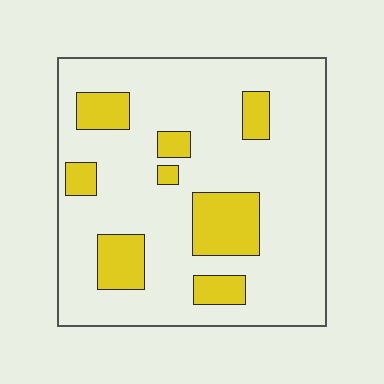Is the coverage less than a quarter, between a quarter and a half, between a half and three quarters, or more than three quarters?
Less than a quarter.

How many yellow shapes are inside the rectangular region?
8.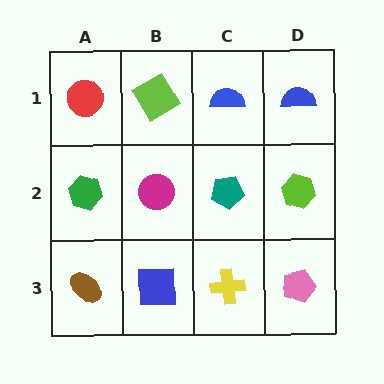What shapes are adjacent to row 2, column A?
A red circle (row 1, column A), a brown ellipse (row 3, column A), a magenta circle (row 2, column B).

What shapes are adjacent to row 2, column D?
A blue semicircle (row 1, column D), a pink pentagon (row 3, column D), a teal pentagon (row 2, column C).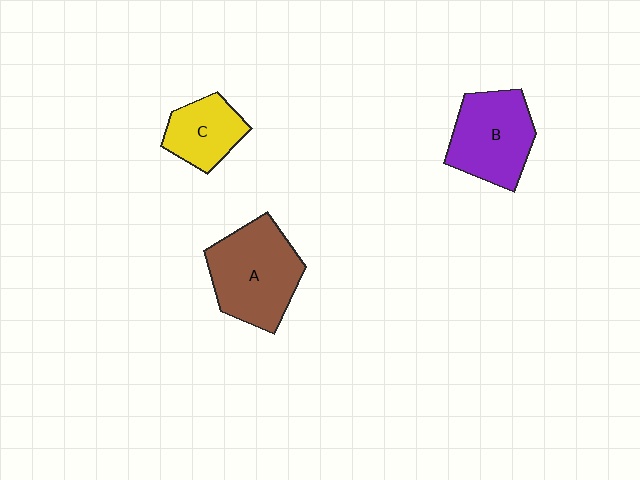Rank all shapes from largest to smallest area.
From largest to smallest: A (brown), B (purple), C (yellow).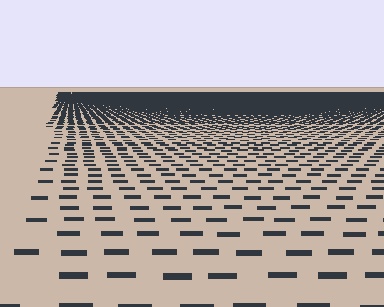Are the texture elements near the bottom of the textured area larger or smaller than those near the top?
Larger. Near the bottom, elements are closer to the viewer and appear at a bigger on-screen size.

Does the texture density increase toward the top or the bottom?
Density increases toward the top.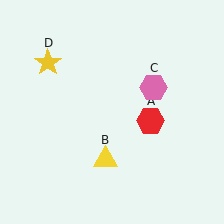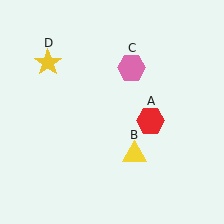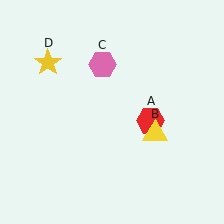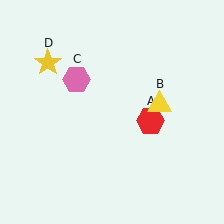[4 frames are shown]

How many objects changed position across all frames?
2 objects changed position: yellow triangle (object B), pink hexagon (object C).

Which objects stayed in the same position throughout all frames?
Red hexagon (object A) and yellow star (object D) remained stationary.